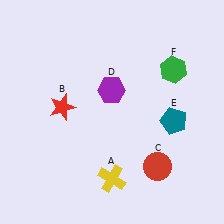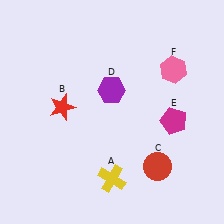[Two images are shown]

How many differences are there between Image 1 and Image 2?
There are 2 differences between the two images.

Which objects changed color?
E changed from teal to magenta. F changed from green to pink.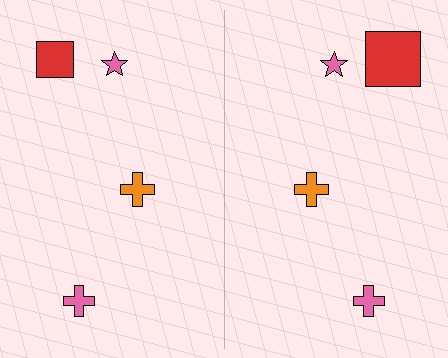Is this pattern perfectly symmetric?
No, the pattern is not perfectly symmetric. The red square on the right side has a different size than its mirror counterpart.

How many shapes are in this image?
There are 8 shapes in this image.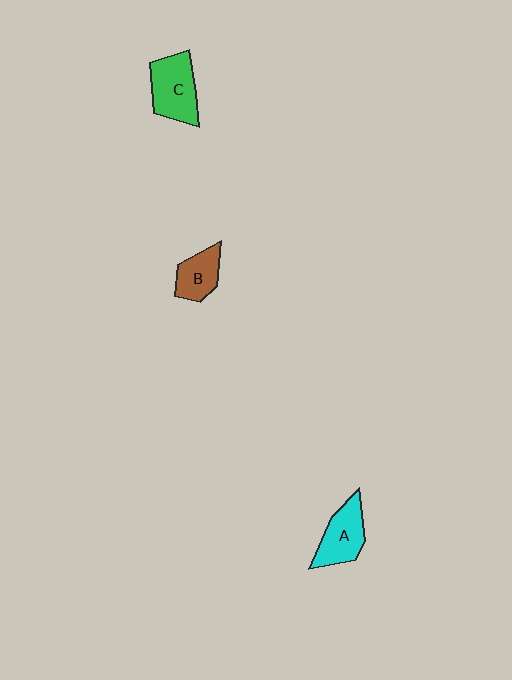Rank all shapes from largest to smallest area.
From largest to smallest: C (green), A (cyan), B (brown).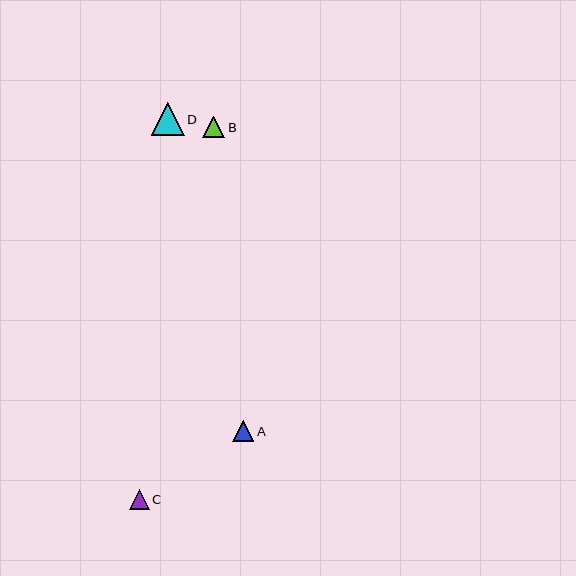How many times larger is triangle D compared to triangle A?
Triangle D is approximately 1.6 times the size of triangle A.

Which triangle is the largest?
Triangle D is the largest with a size of approximately 33 pixels.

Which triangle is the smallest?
Triangle C is the smallest with a size of approximately 20 pixels.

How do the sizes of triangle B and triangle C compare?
Triangle B and triangle C are approximately the same size.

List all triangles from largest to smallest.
From largest to smallest: D, B, A, C.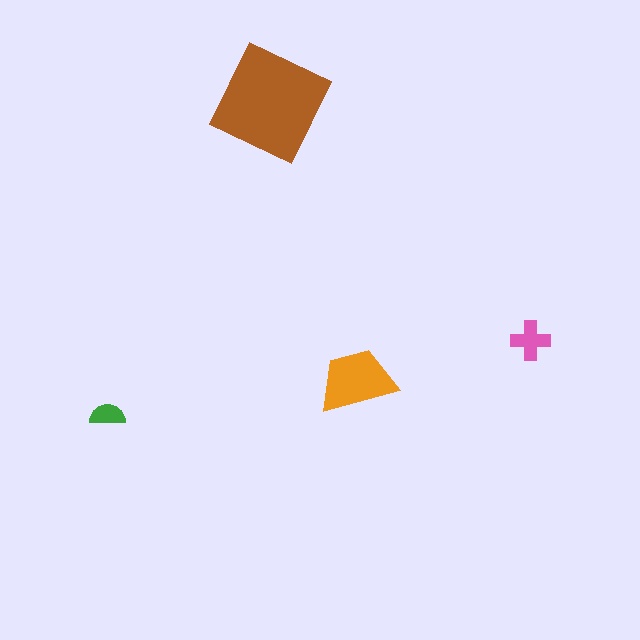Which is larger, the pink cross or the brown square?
The brown square.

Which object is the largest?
The brown square.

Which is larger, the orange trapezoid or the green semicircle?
The orange trapezoid.